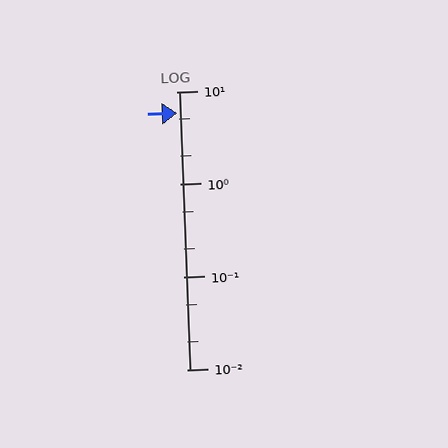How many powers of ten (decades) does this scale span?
The scale spans 3 decades, from 0.01 to 10.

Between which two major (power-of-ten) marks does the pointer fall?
The pointer is between 1 and 10.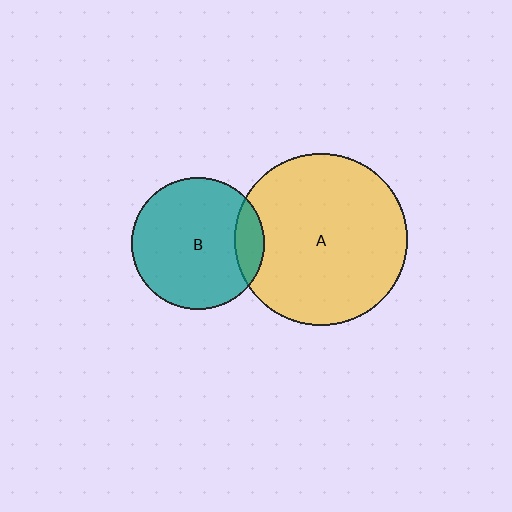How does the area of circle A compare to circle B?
Approximately 1.7 times.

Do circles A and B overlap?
Yes.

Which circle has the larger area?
Circle A (yellow).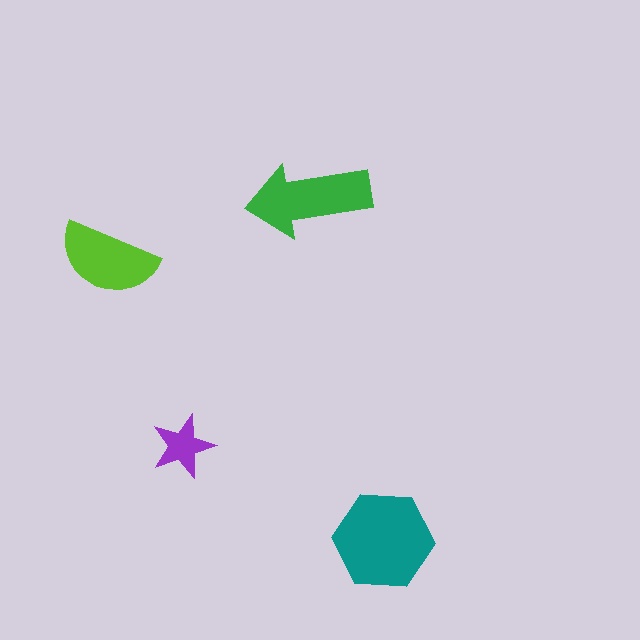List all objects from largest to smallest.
The teal hexagon, the green arrow, the lime semicircle, the purple star.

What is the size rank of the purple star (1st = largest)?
4th.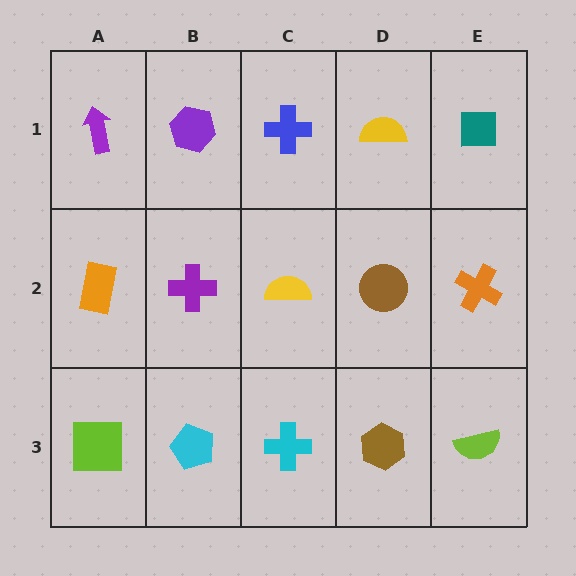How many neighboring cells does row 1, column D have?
3.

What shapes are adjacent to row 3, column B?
A purple cross (row 2, column B), a lime square (row 3, column A), a cyan cross (row 3, column C).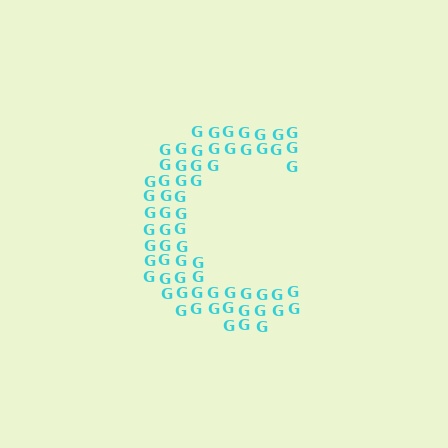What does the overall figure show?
The overall figure shows the letter C.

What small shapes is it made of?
It is made of small letter G's.